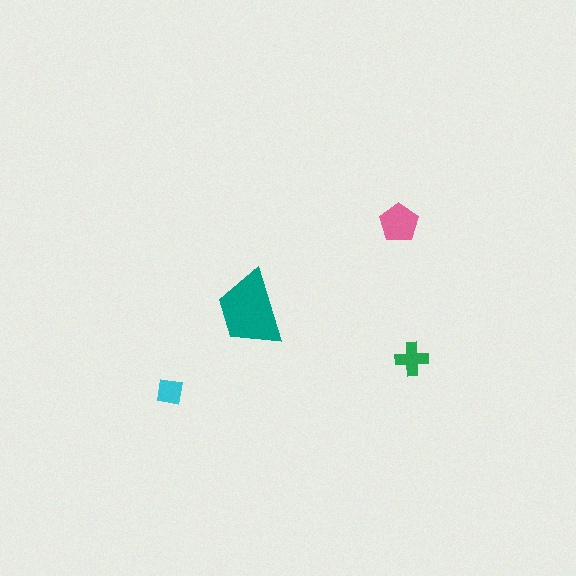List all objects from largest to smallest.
The teal trapezoid, the pink pentagon, the green cross, the cyan square.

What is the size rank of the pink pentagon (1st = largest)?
2nd.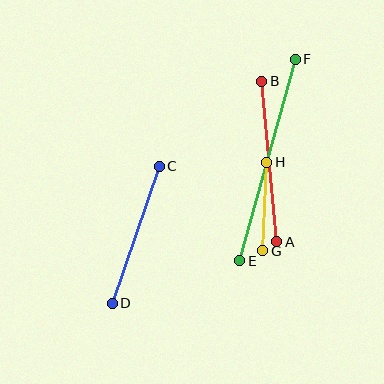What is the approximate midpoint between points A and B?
The midpoint is at approximately (269, 161) pixels.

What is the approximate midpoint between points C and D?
The midpoint is at approximately (136, 235) pixels.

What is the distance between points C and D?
The distance is approximately 145 pixels.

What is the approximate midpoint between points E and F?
The midpoint is at approximately (268, 160) pixels.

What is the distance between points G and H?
The distance is approximately 89 pixels.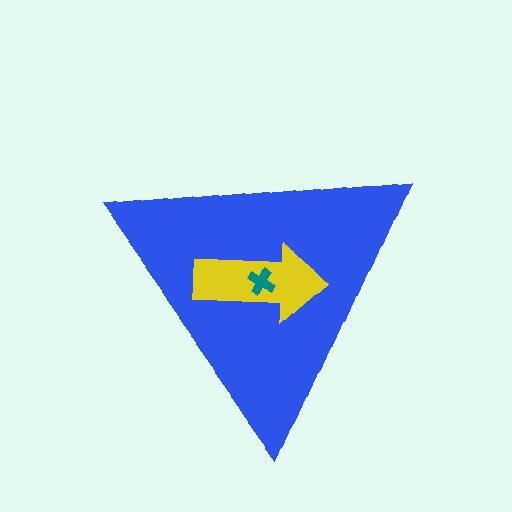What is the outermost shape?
The blue triangle.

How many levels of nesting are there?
3.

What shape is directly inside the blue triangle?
The yellow arrow.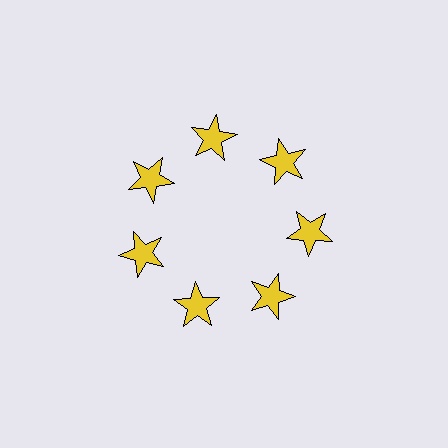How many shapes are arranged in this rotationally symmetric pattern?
There are 7 shapes, arranged in 7 groups of 1.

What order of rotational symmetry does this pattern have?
This pattern has 7-fold rotational symmetry.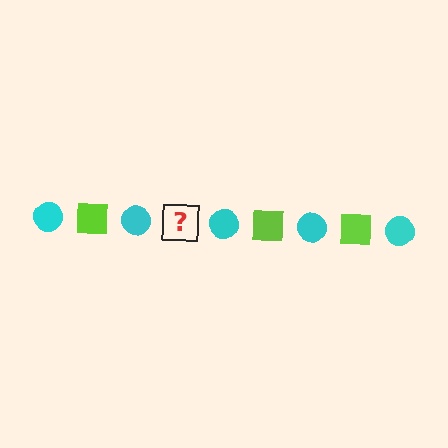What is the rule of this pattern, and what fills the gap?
The rule is that the pattern alternates between cyan circle and lime square. The gap should be filled with a lime square.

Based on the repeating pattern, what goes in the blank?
The blank should be a lime square.